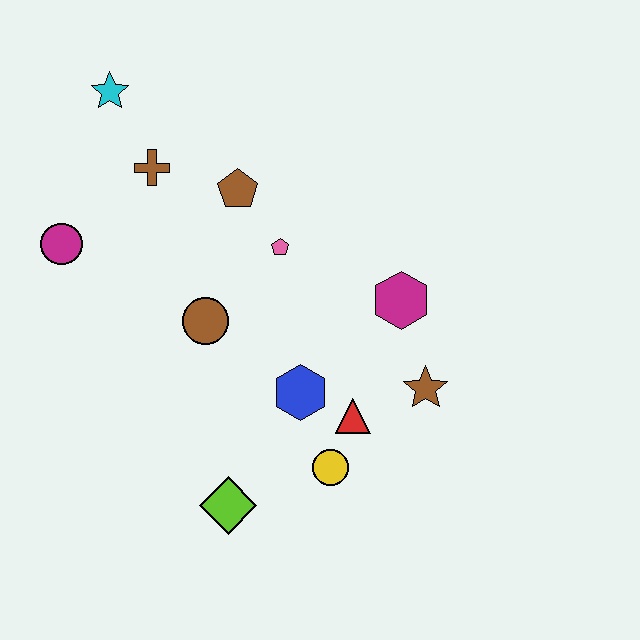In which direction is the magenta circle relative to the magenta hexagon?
The magenta circle is to the left of the magenta hexagon.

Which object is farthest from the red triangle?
The cyan star is farthest from the red triangle.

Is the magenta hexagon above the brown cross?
No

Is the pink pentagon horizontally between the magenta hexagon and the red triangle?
No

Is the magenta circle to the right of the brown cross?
No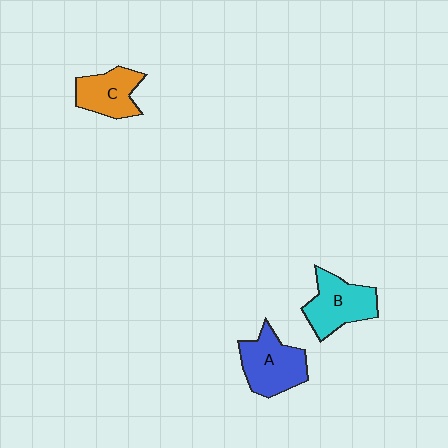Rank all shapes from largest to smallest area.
From largest to smallest: A (blue), B (cyan), C (orange).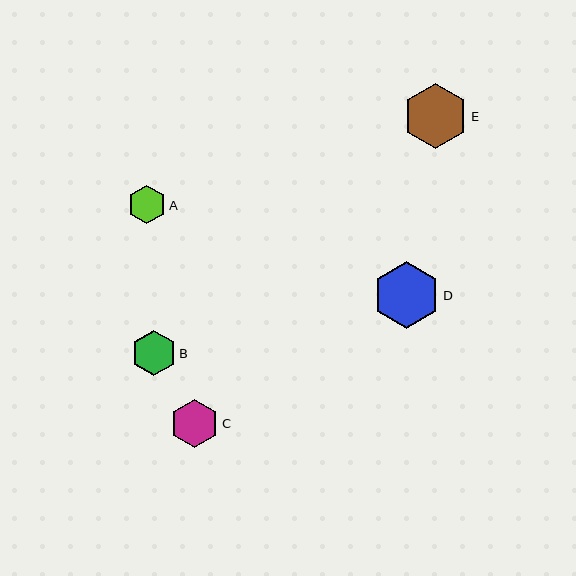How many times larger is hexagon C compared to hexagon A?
Hexagon C is approximately 1.2 times the size of hexagon A.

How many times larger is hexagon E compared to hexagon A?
Hexagon E is approximately 1.7 times the size of hexagon A.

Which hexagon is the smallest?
Hexagon A is the smallest with a size of approximately 39 pixels.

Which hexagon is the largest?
Hexagon D is the largest with a size of approximately 67 pixels.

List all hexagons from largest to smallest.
From largest to smallest: D, E, C, B, A.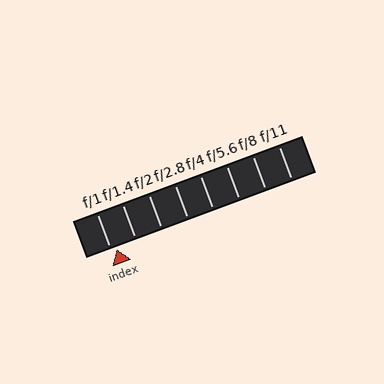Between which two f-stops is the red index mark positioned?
The index mark is between f/1 and f/1.4.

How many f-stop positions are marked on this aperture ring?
There are 8 f-stop positions marked.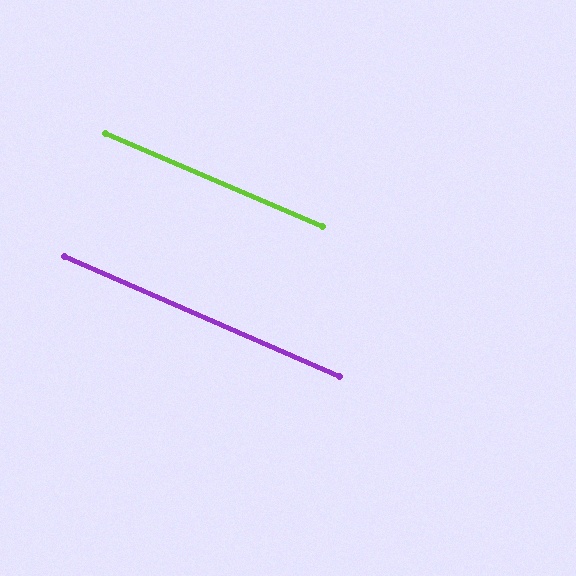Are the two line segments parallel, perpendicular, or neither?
Parallel — their directions differ by only 0.3°.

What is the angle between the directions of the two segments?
Approximately 0 degrees.